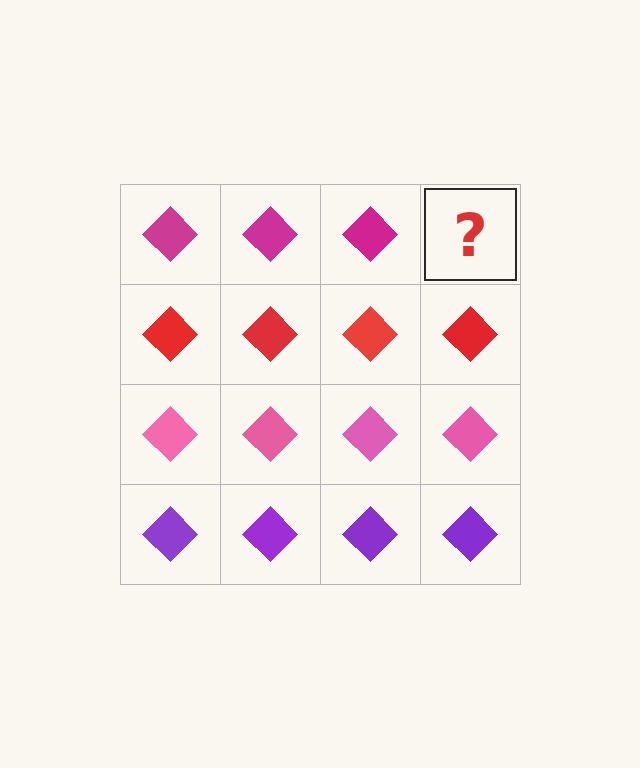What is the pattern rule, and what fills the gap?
The rule is that each row has a consistent color. The gap should be filled with a magenta diamond.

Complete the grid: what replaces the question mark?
The question mark should be replaced with a magenta diamond.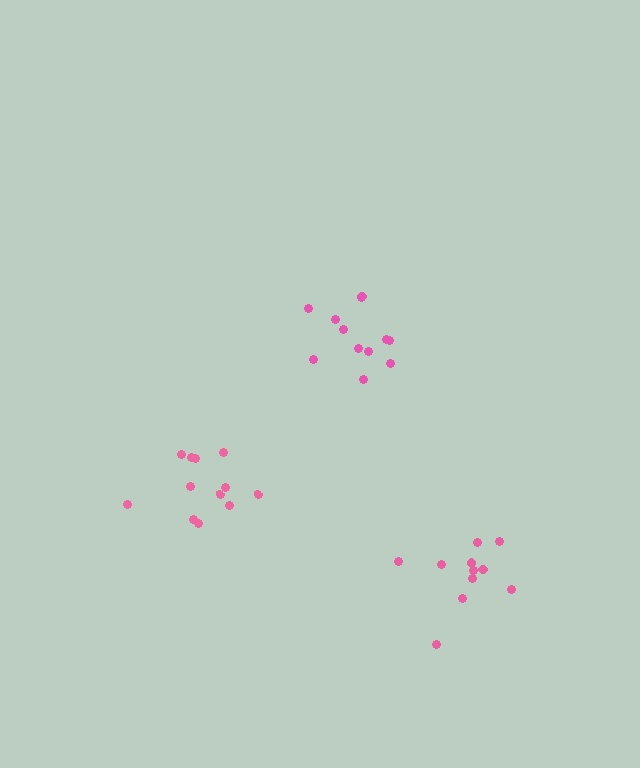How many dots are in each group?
Group 1: 11 dots, Group 2: 12 dots, Group 3: 12 dots (35 total).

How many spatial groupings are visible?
There are 3 spatial groupings.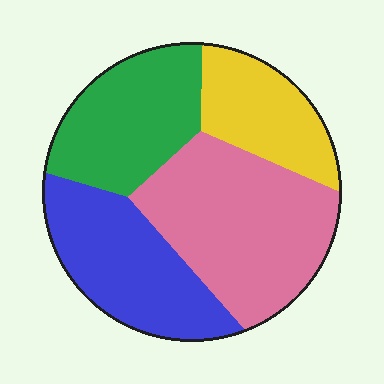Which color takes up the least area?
Yellow, at roughly 15%.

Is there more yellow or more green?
Green.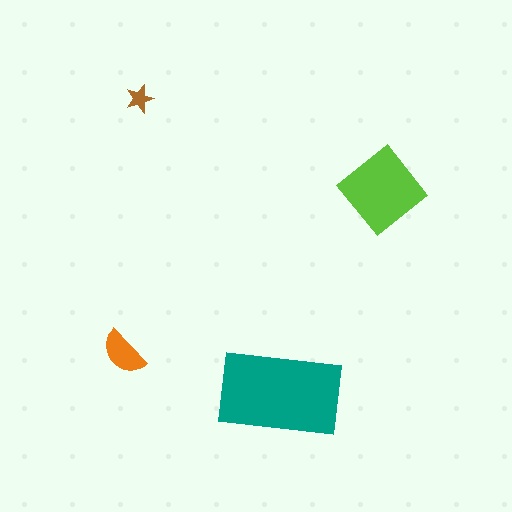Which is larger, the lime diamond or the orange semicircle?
The lime diamond.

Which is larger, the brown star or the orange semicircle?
The orange semicircle.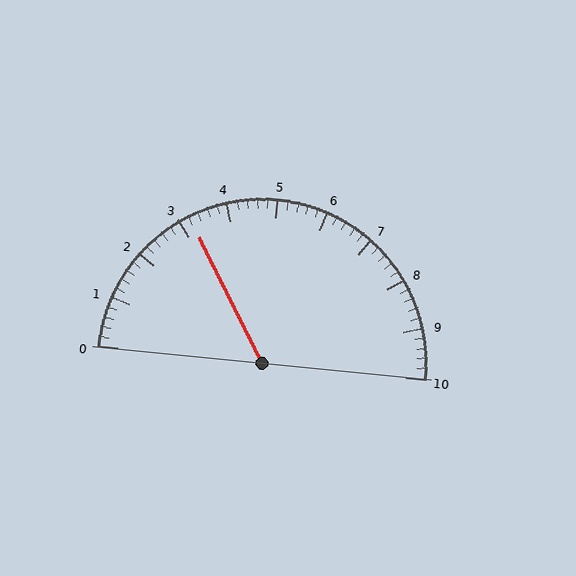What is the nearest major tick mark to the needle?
The nearest major tick mark is 3.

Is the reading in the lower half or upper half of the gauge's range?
The reading is in the lower half of the range (0 to 10).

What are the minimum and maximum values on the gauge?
The gauge ranges from 0 to 10.